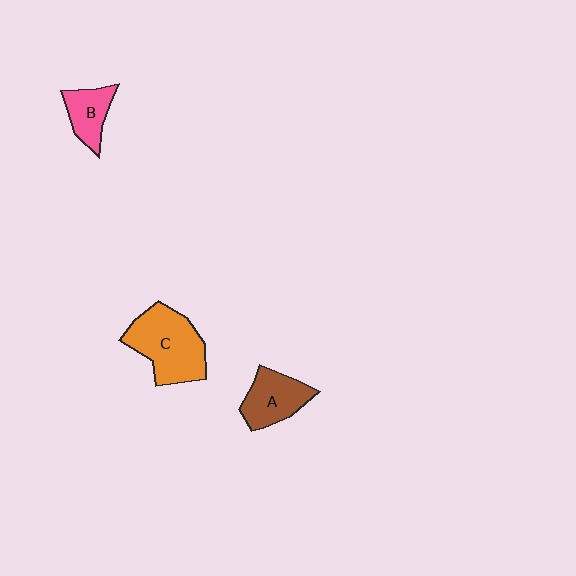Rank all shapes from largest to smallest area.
From largest to smallest: C (orange), A (brown), B (pink).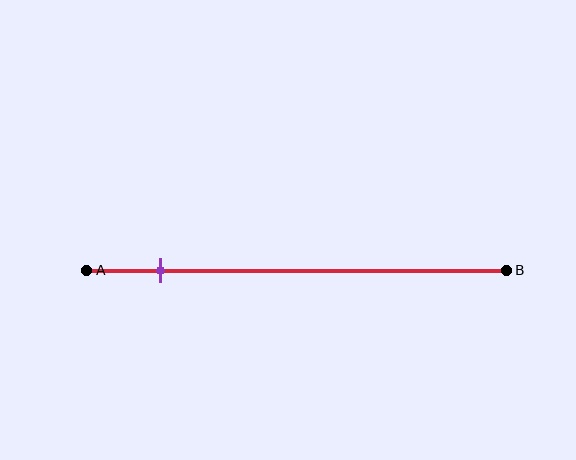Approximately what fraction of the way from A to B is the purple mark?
The purple mark is approximately 20% of the way from A to B.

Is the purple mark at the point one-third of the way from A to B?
No, the mark is at about 20% from A, not at the 33% one-third point.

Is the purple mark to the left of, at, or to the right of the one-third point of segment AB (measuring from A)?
The purple mark is to the left of the one-third point of segment AB.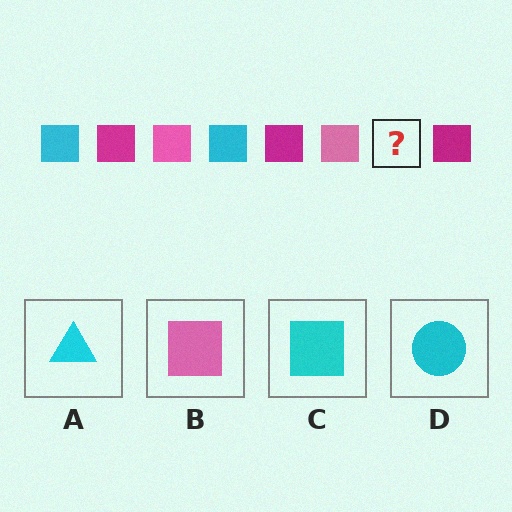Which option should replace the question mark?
Option C.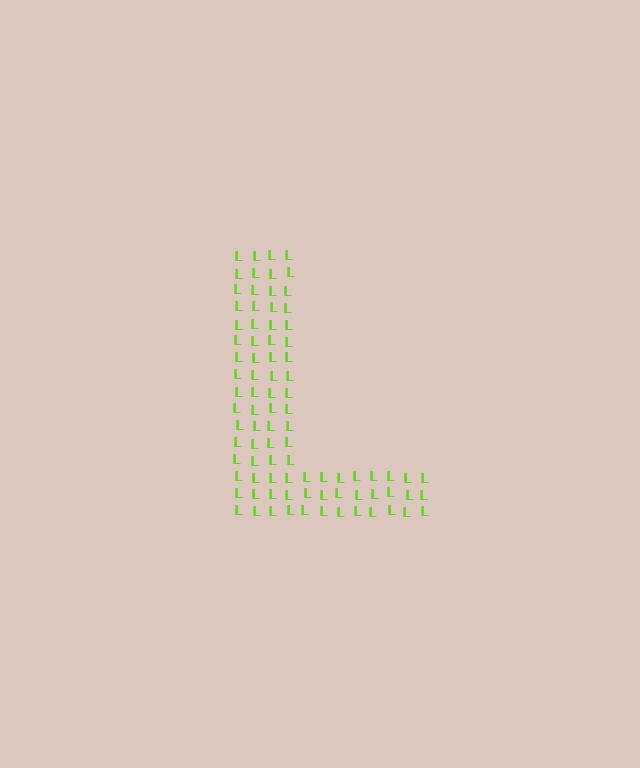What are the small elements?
The small elements are letter L's.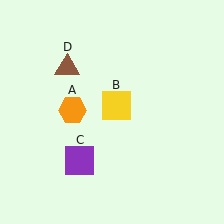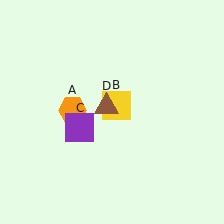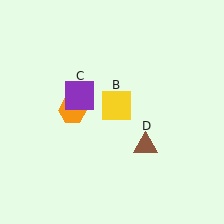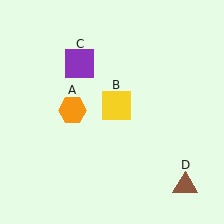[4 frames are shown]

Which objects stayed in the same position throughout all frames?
Orange hexagon (object A) and yellow square (object B) remained stationary.